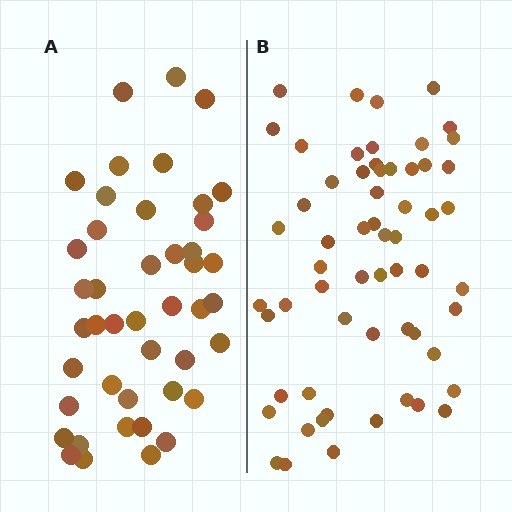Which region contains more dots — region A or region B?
Region B (the right region) has more dots.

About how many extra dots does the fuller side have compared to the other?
Region B has approximately 15 more dots than region A.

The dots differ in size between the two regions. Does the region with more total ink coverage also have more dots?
No. Region A has more total ink coverage because its dots are larger, but region B actually contains more individual dots. Total area can be misleading — the number of items is what matters here.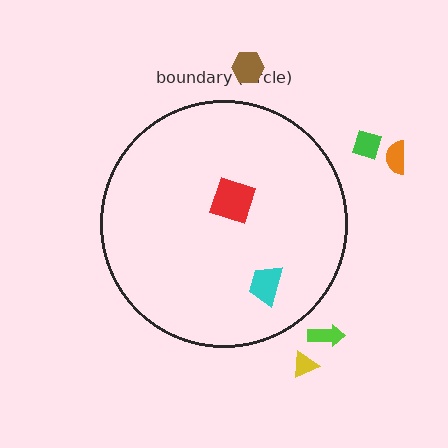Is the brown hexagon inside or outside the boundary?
Outside.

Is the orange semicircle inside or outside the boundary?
Outside.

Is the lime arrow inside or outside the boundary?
Outside.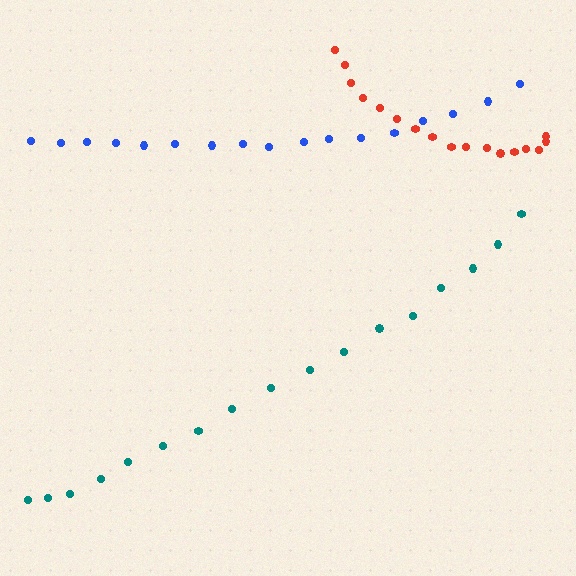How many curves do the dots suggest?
There are 3 distinct paths.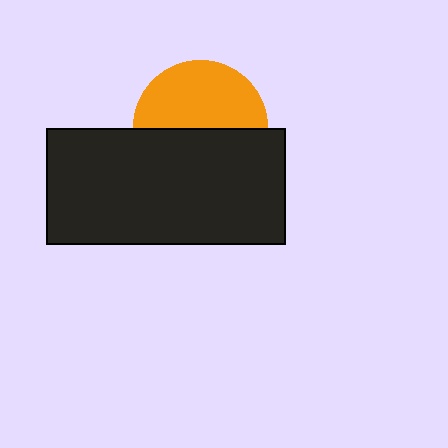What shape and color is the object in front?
The object in front is a black rectangle.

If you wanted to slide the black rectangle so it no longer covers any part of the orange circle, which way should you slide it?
Slide it down — that is the most direct way to separate the two shapes.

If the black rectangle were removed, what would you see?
You would see the complete orange circle.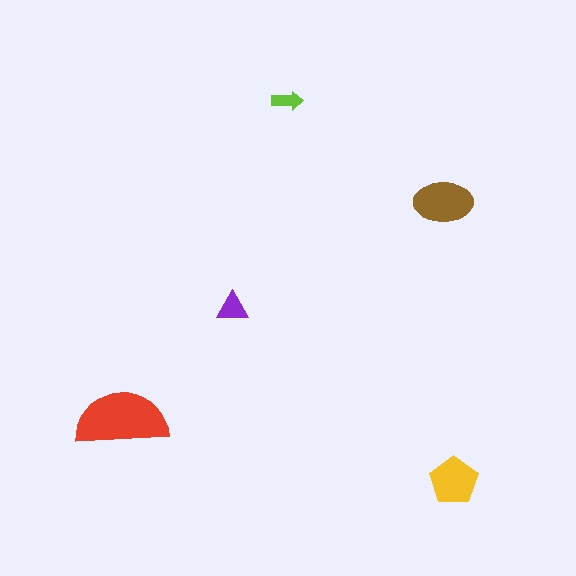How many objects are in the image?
There are 5 objects in the image.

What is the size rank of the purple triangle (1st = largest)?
4th.